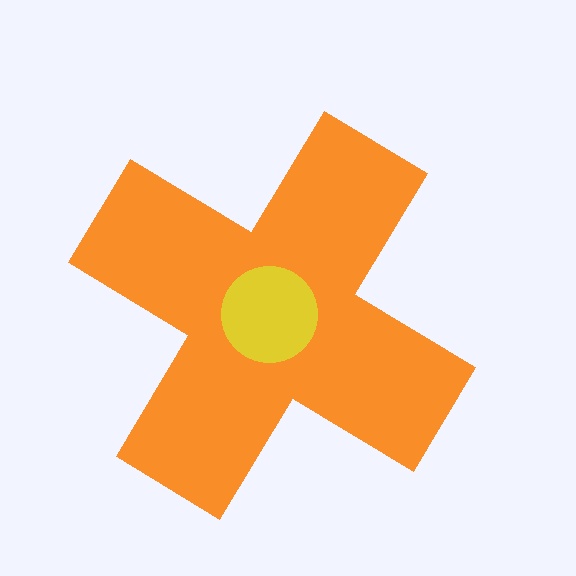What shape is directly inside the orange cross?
The yellow circle.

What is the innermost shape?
The yellow circle.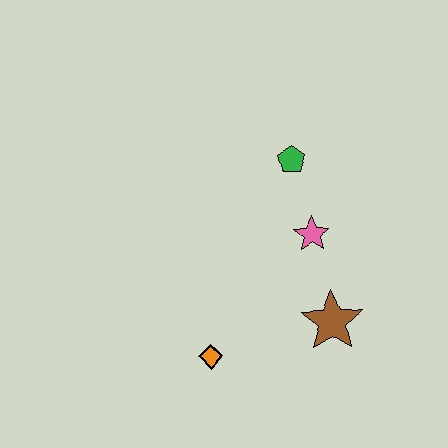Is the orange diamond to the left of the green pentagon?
Yes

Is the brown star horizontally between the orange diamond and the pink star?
No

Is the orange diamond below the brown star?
Yes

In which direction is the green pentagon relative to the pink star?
The green pentagon is above the pink star.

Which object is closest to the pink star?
The green pentagon is closest to the pink star.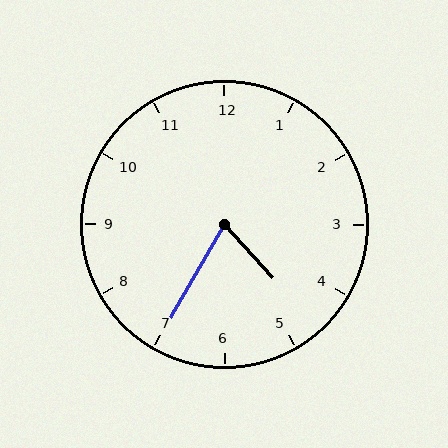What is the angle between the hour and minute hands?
Approximately 72 degrees.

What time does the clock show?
4:35.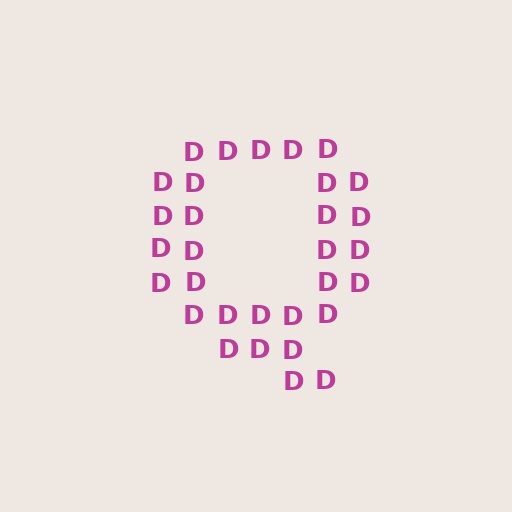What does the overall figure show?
The overall figure shows the letter Q.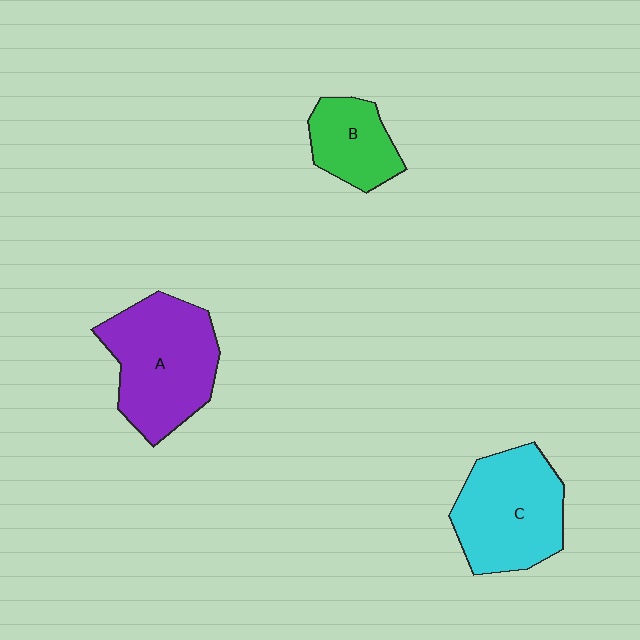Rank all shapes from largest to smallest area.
From largest to smallest: A (purple), C (cyan), B (green).